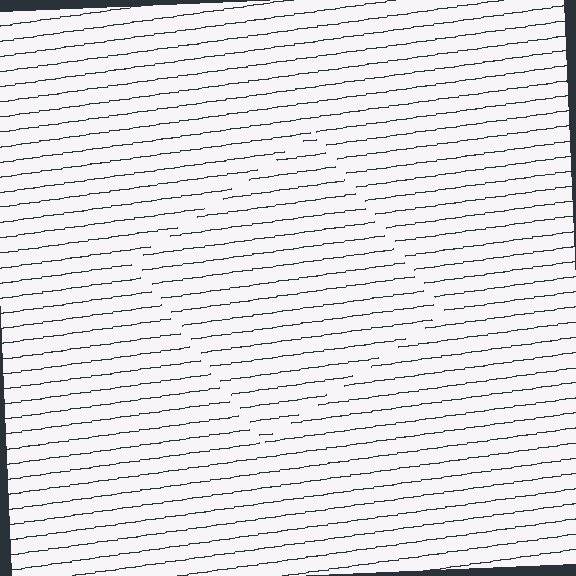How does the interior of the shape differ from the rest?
The interior of the shape contains the same grating, shifted by half a period — the contour is defined by the phase discontinuity where line-ends from the inner and outer gratings abut.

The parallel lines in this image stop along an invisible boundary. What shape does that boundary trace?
An illusory square. The interior of the shape contains the same grating, shifted by half a period — the contour is defined by the phase discontinuity where line-ends from the inner and outer gratings abut.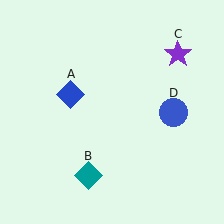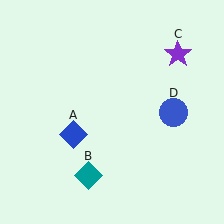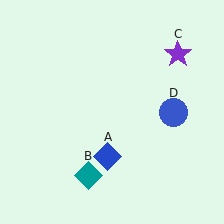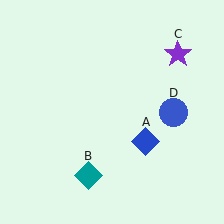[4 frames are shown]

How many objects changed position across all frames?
1 object changed position: blue diamond (object A).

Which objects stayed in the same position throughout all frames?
Teal diamond (object B) and purple star (object C) and blue circle (object D) remained stationary.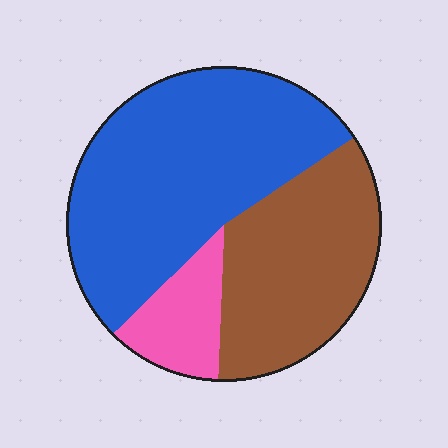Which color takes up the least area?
Pink, at roughly 10%.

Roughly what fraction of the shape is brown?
Brown takes up about one third (1/3) of the shape.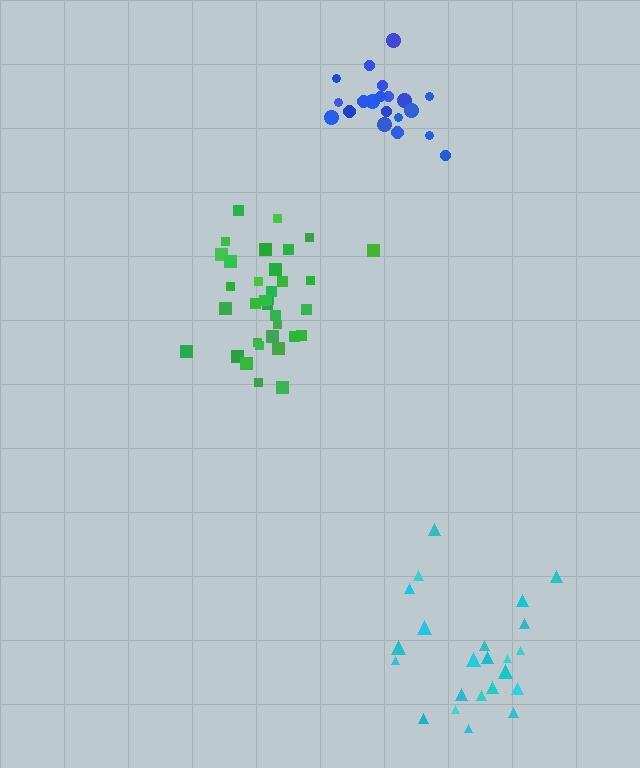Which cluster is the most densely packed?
Green.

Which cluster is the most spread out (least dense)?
Cyan.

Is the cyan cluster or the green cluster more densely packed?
Green.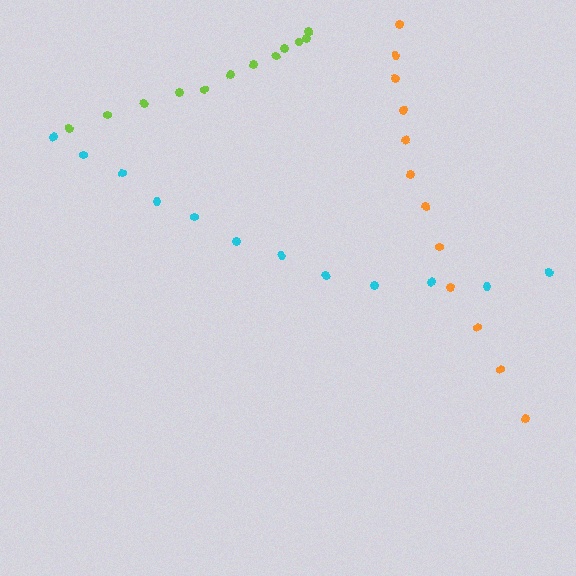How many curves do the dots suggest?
There are 3 distinct paths.